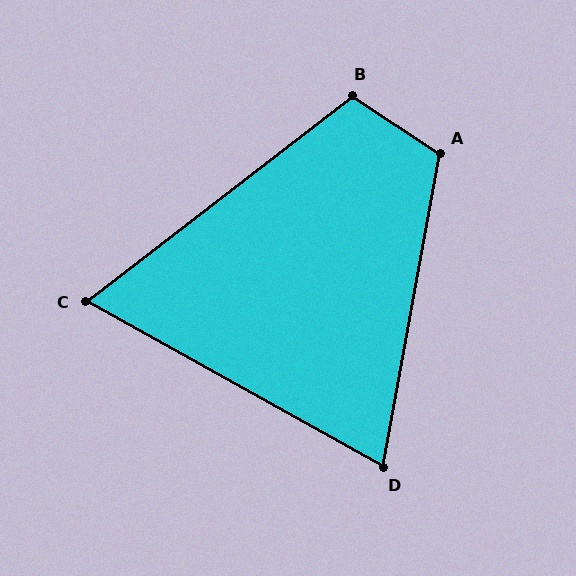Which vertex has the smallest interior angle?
C, at approximately 67 degrees.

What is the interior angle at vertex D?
Approximately 71 degrees (acute).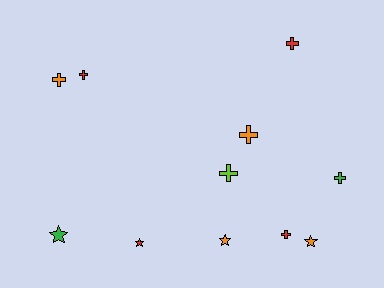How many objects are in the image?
There are 11 objects.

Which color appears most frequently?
Orange, with 4 objects.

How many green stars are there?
There is 1 green star.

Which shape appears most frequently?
Cross, with 7 objects.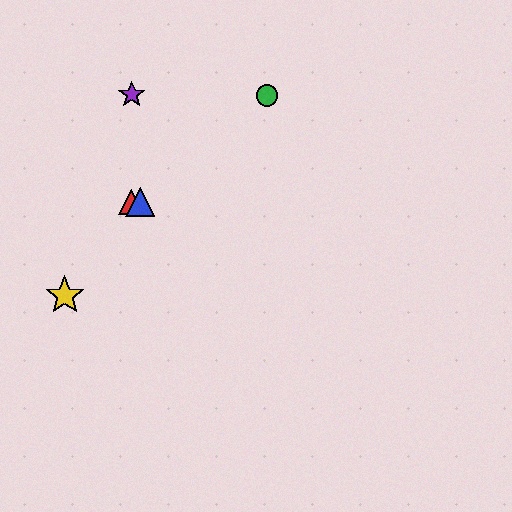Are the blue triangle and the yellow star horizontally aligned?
No, the blue triangle is at y≈202 and the yellow star is at y≈295.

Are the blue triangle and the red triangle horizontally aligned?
Yes, both are at y≈202.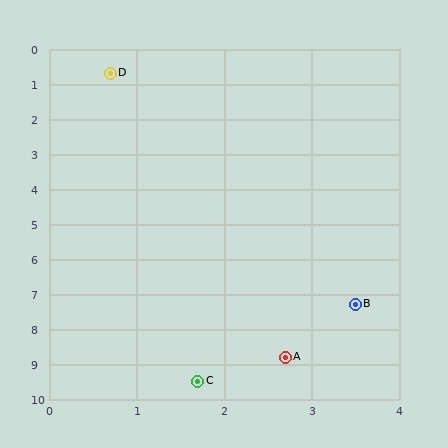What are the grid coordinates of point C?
Point C is at approximately (1.7, 9.5).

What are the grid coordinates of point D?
Point D is at approximately (0.7, 0.7).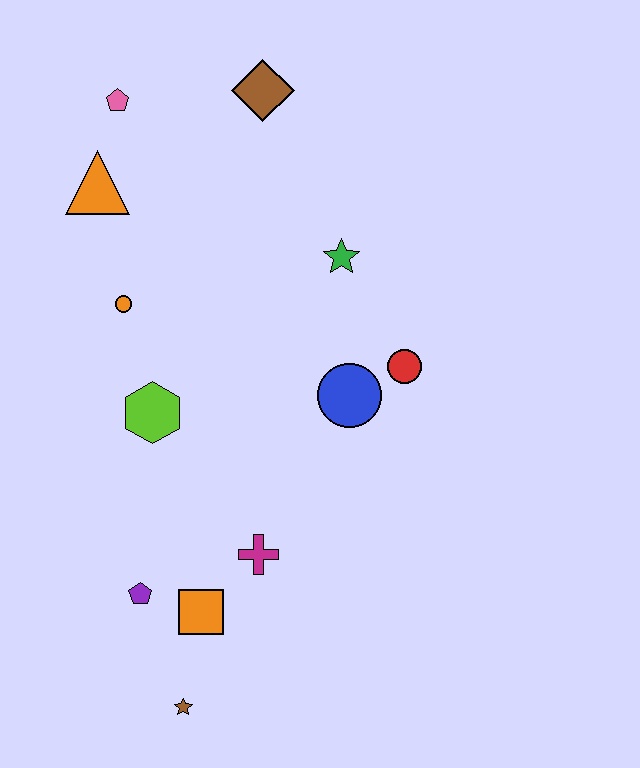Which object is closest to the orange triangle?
The pink pentagon is closest to the orange triangle.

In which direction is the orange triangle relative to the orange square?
The orange triangle is above the orange square.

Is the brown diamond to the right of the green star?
No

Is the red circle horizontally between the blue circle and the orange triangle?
No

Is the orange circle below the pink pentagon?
Yes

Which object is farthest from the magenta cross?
The pink pentagon is farthest from the magenta cross.